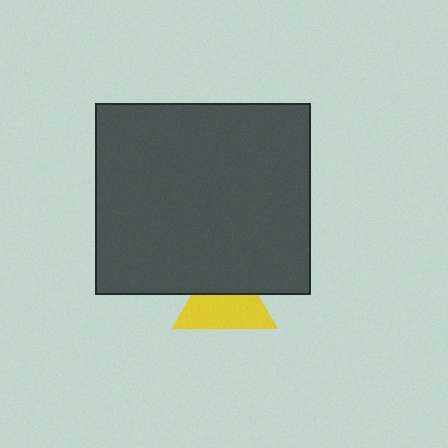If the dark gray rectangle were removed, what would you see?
You would see the complete yellow triangle.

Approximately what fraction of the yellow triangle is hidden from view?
Roughly 40% of the yellow triangle is hidden behind the dark gray rectangle.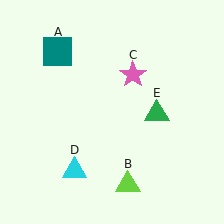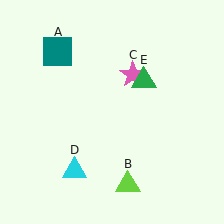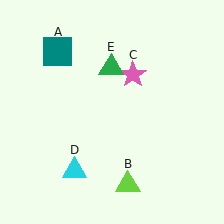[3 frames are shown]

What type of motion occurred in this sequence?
The green triangle (object E) rotated counterclockwise around the center of the scene.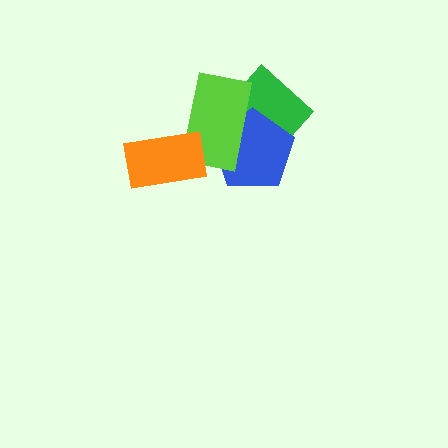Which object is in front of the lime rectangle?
The orange rectangle is in front of the lime rectangle.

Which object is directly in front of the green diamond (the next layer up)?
The blue pentagon is directly in front of the green diamond.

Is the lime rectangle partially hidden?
Yes, it is partially covered by another shape.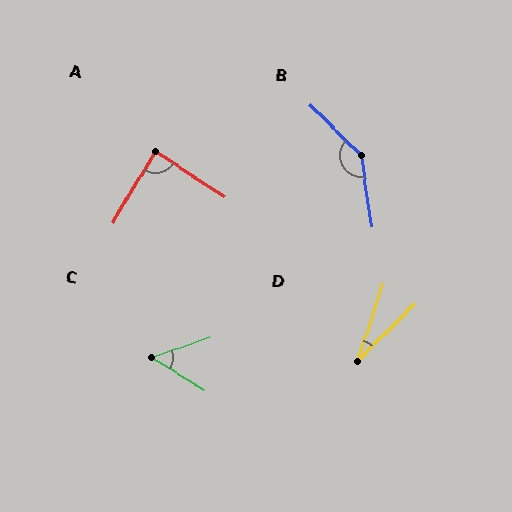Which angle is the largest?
B, at approximately 142 degrees.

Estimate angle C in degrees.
Approximately 51 degrees.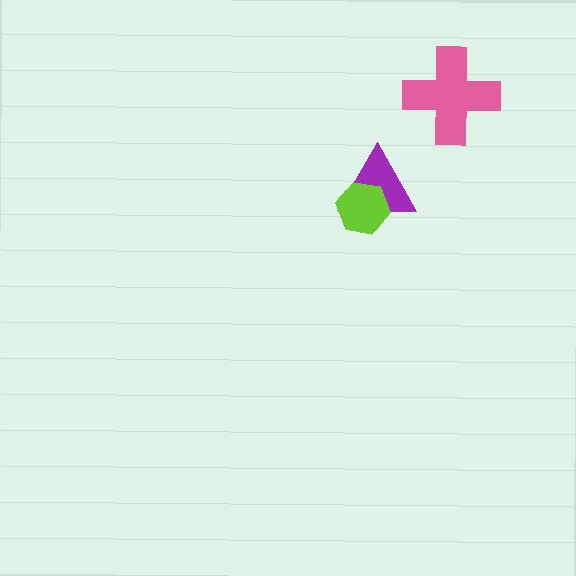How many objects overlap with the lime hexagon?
1 object overlaps with the lime hexagon.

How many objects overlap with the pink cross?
0 objects overlap with the pink cross.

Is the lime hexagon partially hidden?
No, no other shape covers it.